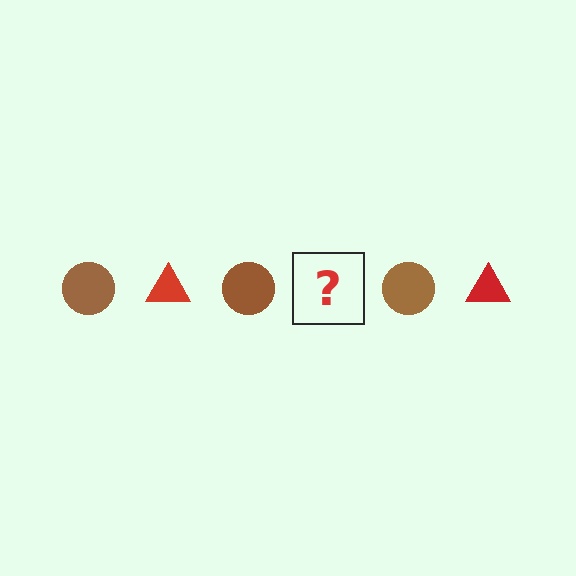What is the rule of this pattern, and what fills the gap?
The rule is that the pattern alternates between brown circle and red triangle. The gap should be filled with a red triangle.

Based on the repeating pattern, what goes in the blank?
The blank should be a red triangle.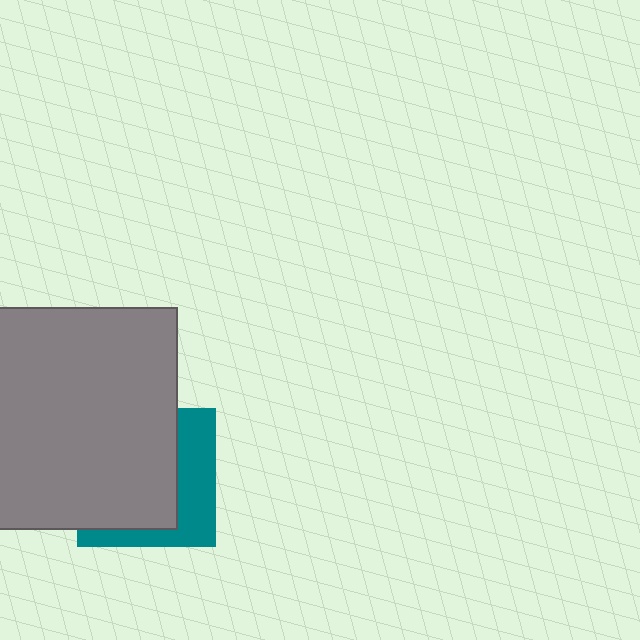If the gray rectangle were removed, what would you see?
You would see the complete teal square.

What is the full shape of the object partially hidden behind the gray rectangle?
The partially hidden object is a teal square.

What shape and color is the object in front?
The object in front is a gray rectangle.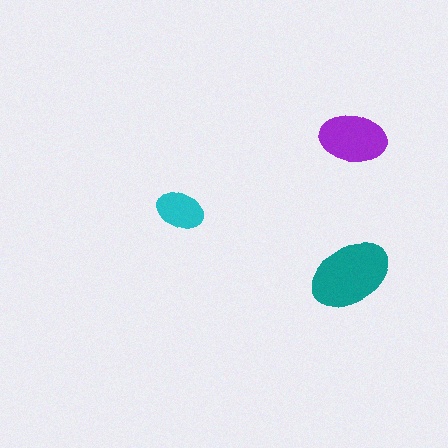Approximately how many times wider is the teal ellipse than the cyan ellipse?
About 1.5 times wider.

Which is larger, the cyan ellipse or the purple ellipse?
The purple one.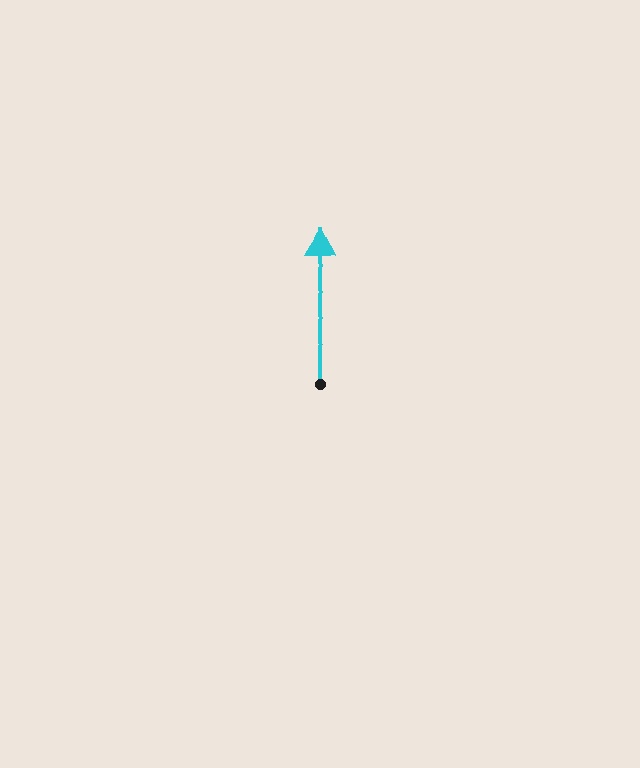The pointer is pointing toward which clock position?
Roughly 12 o'clock.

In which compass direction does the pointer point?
North.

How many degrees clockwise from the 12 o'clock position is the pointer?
Approximately 2 degrees.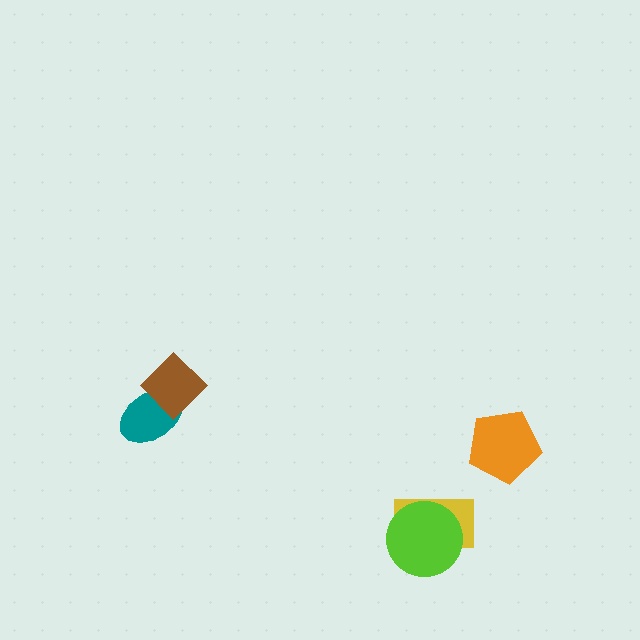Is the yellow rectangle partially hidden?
Yes, it is partially covered by another shape.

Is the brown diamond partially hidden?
No, no other shape covers it.